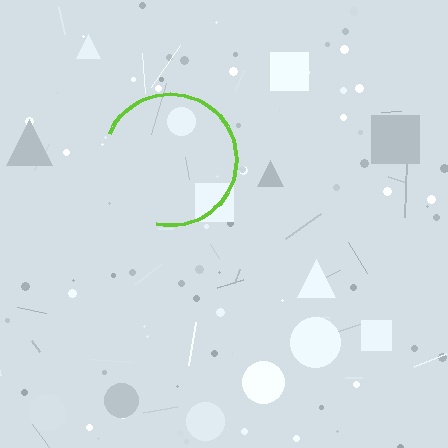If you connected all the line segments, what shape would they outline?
They would outline a circle.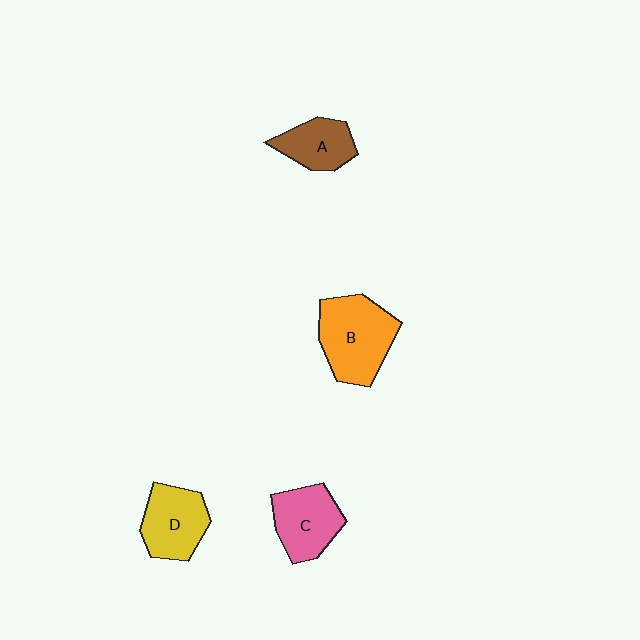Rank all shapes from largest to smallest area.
From largest to smallest: B (orange), D (yellow), C (pink), A (brown).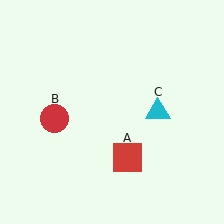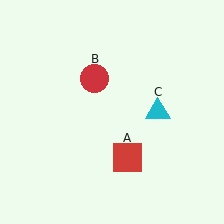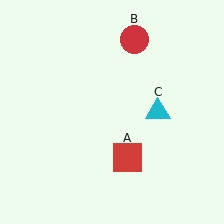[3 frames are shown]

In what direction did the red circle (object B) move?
The red circle (object B) moved up and to the right.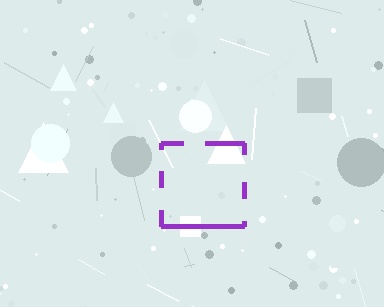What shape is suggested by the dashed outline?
The dashed outline suggests a square.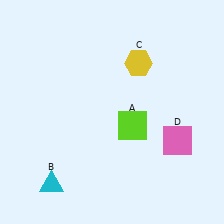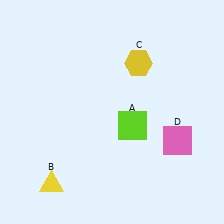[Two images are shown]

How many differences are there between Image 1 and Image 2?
There is 1 difference between the two images.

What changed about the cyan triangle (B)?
In Image 1, B is cyan. In Image 2, it changed to yellow.